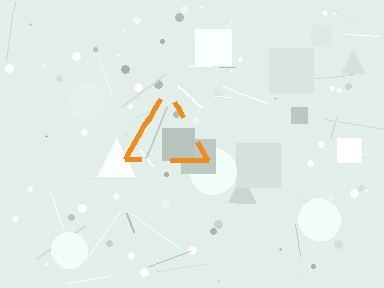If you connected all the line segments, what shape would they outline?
They would outline a triangle.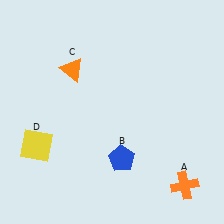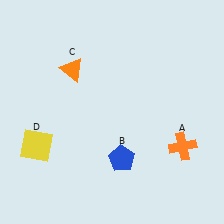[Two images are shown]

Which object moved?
The orange cross (A) moved up.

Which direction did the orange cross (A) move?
The orange cross (A) moved up.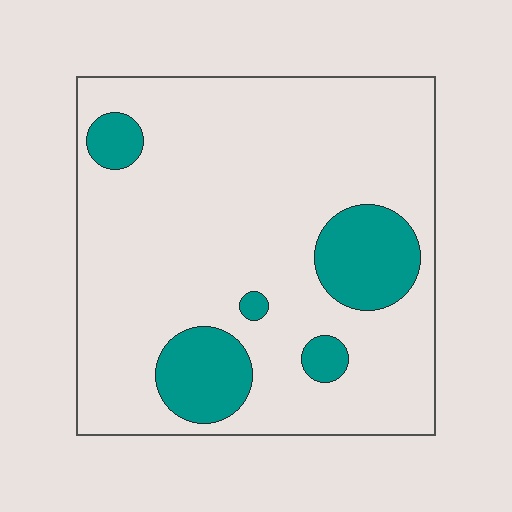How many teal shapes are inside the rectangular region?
5.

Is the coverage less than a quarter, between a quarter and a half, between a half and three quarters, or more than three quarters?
Less than a quarter.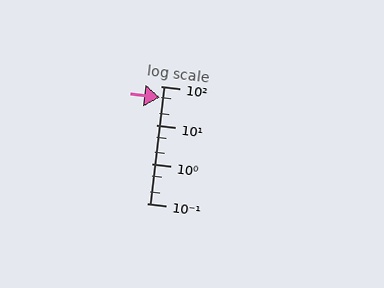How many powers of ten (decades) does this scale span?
The scale spans 3 decades, from 0.1 to 100.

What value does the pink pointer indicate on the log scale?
The pointer indicates approximately 52.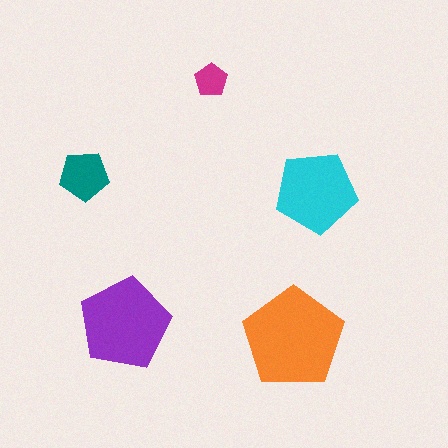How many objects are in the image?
There are 5 objects in the image.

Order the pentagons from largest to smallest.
the orange one, the purple one, the cyan one, the teal one, the magenta one.